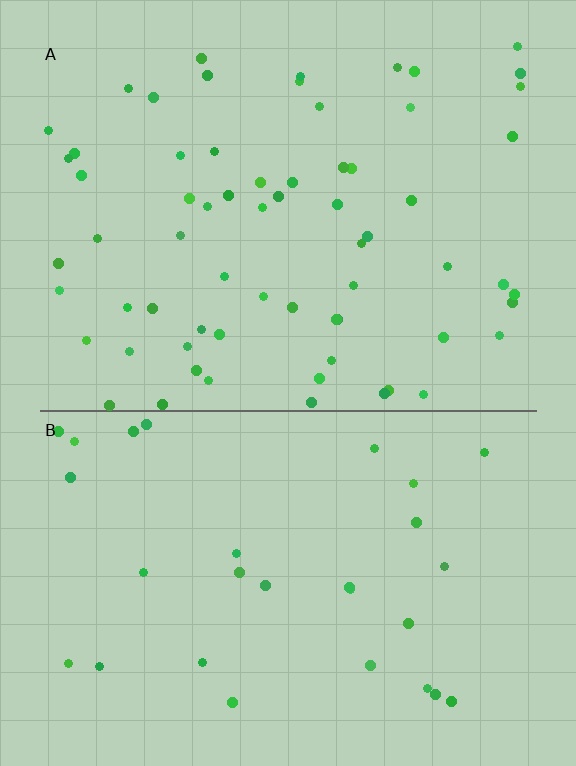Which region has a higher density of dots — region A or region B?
A (the top).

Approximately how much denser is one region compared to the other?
Approximately 2.2× — region A over region B.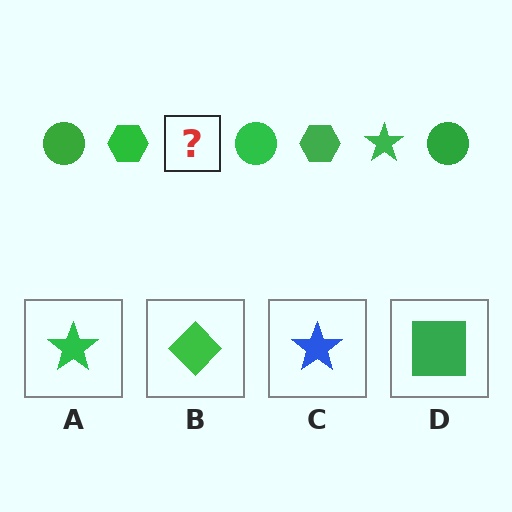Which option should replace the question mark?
Option A.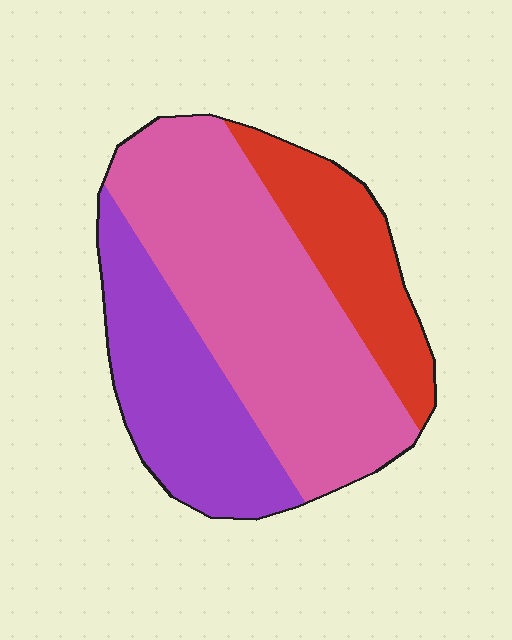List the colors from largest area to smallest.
From largest to smallest: pink, purple, red.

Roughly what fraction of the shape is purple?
Purple covers roughly 30% of the shape.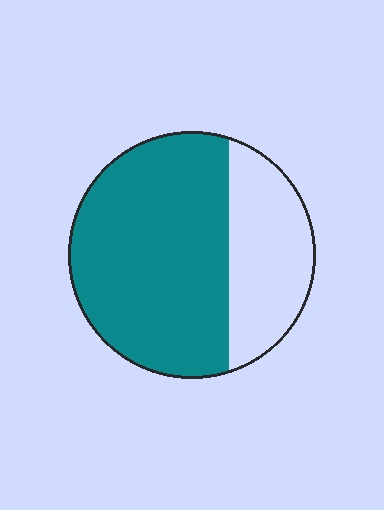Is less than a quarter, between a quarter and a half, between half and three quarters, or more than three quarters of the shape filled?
Between half and three quarters.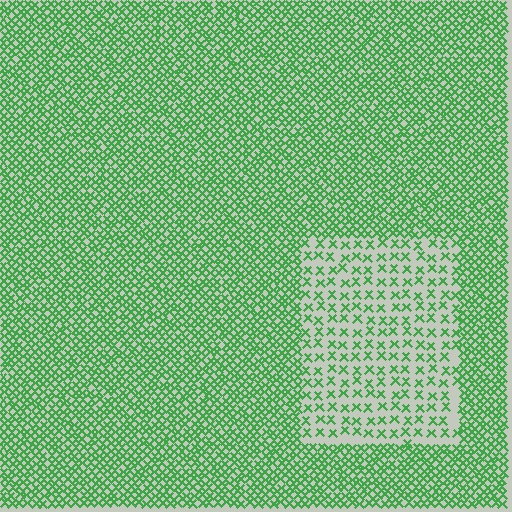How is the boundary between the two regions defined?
The boundary is defined by a change in element density (approximately 2.5x ratio). All elements are the same color, size, and shape.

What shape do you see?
I see a rectangle.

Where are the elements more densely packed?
The elements are more densely packed outside the rectangle boundary.